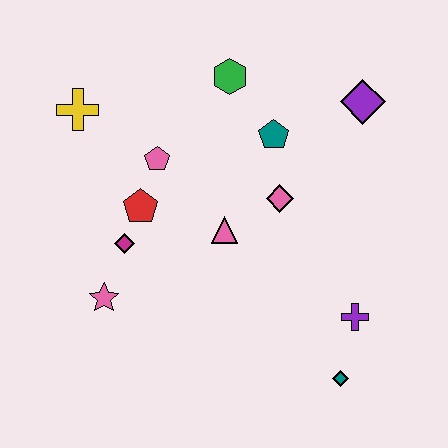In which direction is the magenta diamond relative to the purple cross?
The magenta diamond is to the left of the purple cross.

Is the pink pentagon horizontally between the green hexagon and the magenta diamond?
Yes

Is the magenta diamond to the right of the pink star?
Yes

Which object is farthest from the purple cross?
The yellow cross is farthest from the purple cross.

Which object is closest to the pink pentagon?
The red pentagon is closest to the pink pentagon.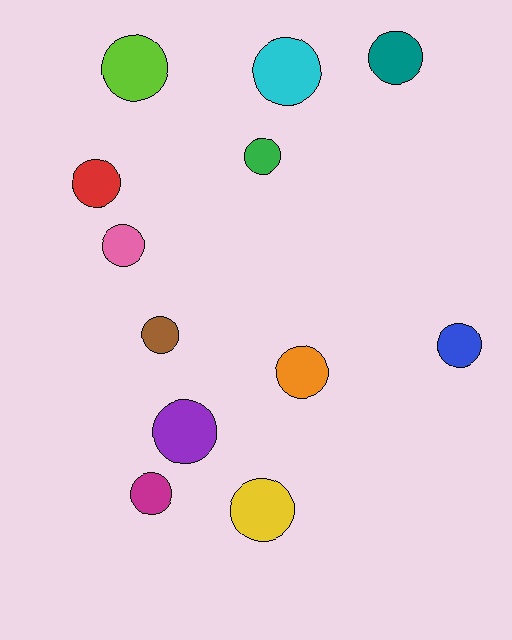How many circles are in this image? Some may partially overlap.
There are 12 circles.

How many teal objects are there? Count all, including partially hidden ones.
There is 1 teal object.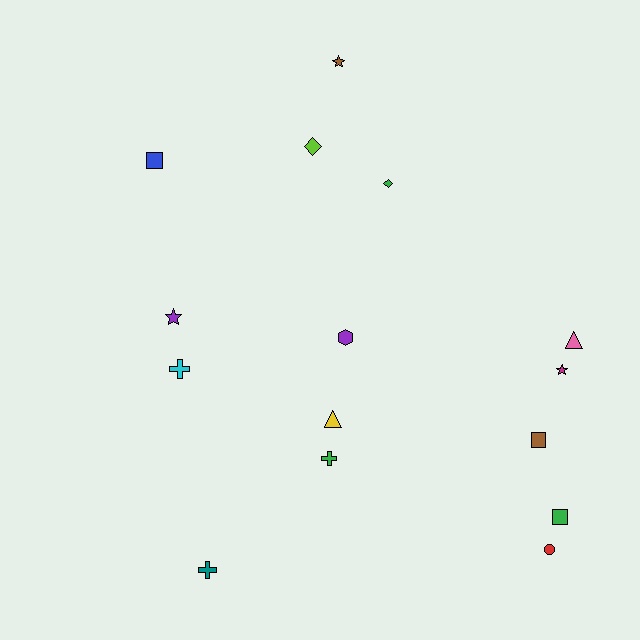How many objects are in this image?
There are 15 objects.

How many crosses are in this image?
There are 3 crosses.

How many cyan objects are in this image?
There is 1 cyan object.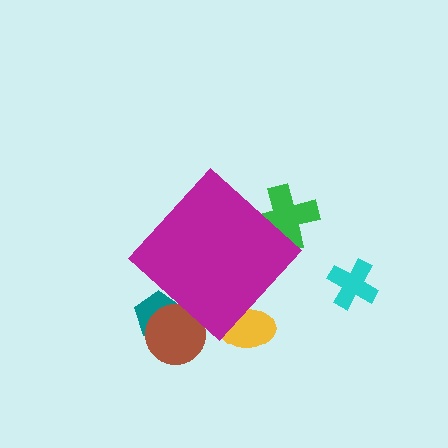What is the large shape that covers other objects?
A magenta diamond.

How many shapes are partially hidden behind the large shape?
4 shapes are partially hidden.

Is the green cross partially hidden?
Yes, the green cross is partially hidden behind the magenta diamond.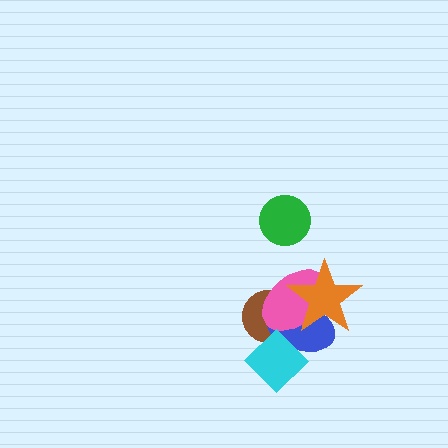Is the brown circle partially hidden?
Yes, it is partially covered by another shape.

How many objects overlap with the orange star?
2 objects overlap with the orange star.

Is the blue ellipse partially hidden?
Yes, it is partially covered by another shape.